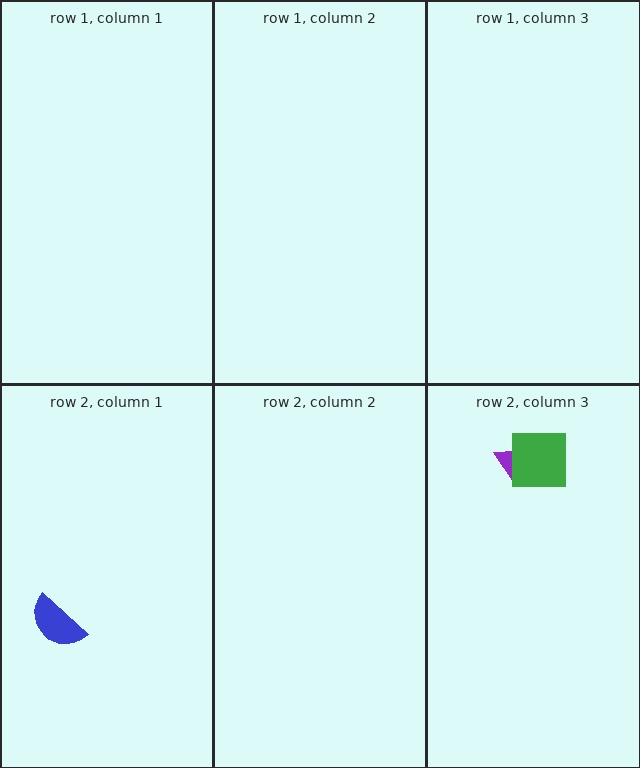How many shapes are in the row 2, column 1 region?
1.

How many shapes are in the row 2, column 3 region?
2.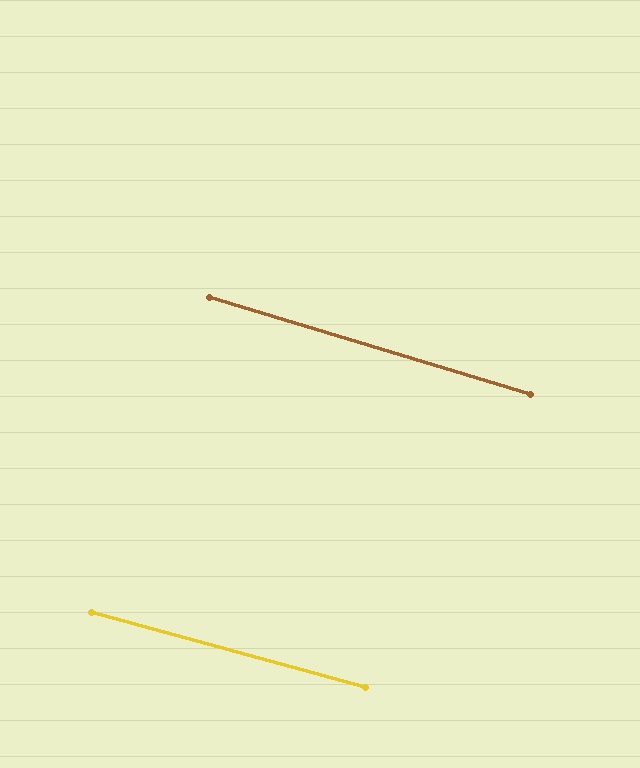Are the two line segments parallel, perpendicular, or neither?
Parallel — their directions differ by only 1.5°.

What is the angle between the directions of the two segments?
Approximately 1 degree.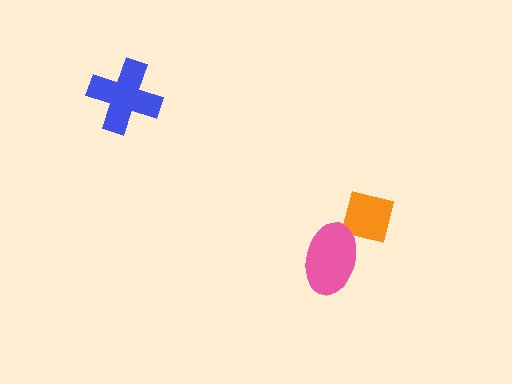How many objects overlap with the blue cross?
0 objects overlap with the blue cross.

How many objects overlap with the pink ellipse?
1 object overlaps with the pink ellipse.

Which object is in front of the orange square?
The pink ellipse is in front of the orange square.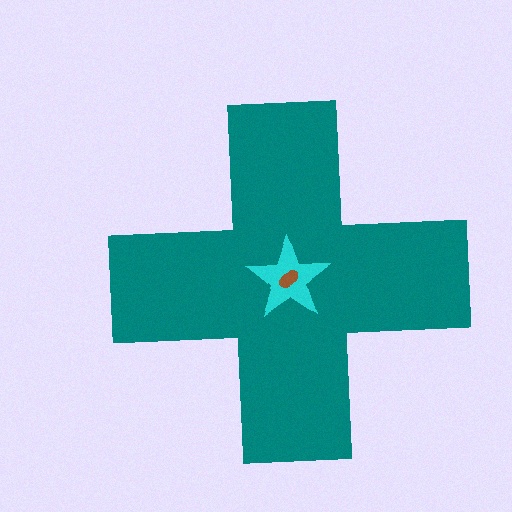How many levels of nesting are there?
3.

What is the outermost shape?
The teal cross.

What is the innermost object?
The brown ellipse.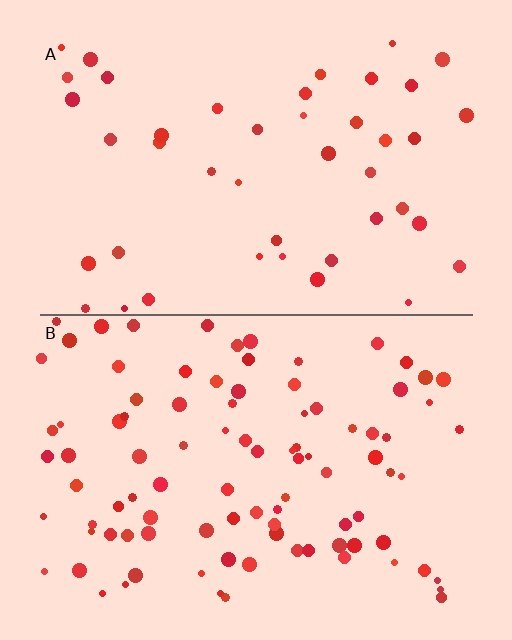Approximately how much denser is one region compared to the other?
Approximately 2.2× — region B over region A.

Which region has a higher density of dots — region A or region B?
B (the bottom).